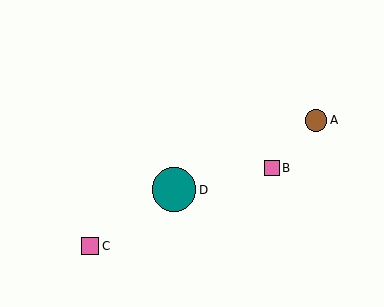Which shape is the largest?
The teal circle (labeled D) is the largest.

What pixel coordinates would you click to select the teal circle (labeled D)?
Click at (174, 190) to select the teal circle D.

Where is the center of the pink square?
The center of the pink square is at (90, 246).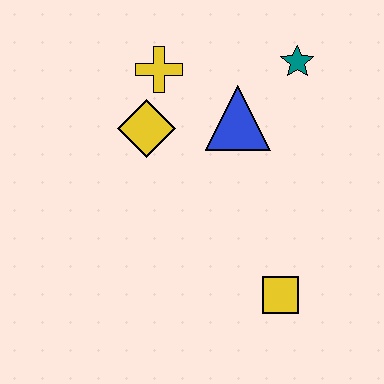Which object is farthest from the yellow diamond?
The yellow square is farthest from the yellow diamond.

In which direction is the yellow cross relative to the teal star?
The yellow cross is to the left of the teal star.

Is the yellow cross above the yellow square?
Yes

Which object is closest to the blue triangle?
The teal star is closest to the blue triangle.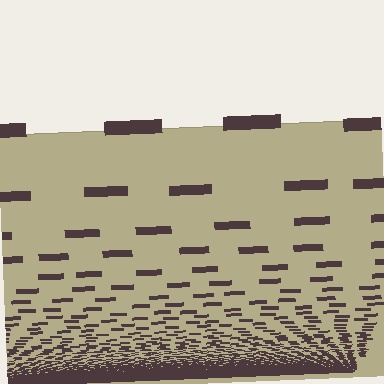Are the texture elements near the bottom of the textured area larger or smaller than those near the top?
Smaller. The gradient is inverted — elements near the bottom are smaller and denser.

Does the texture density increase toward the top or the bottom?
Density increases toward the bottom.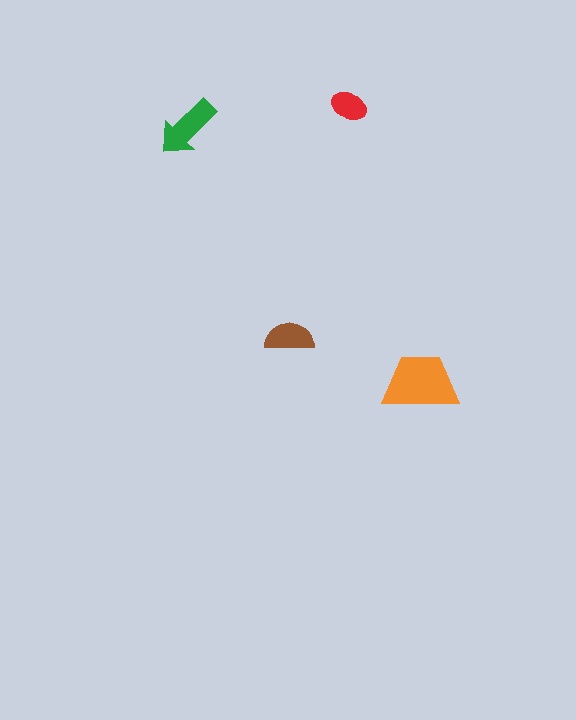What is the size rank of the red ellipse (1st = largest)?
4th.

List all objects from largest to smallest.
The orange trapezoid, the green arrow, the brown semicircle, the red ellipse.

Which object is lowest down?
The orange trapezoid is bottommost.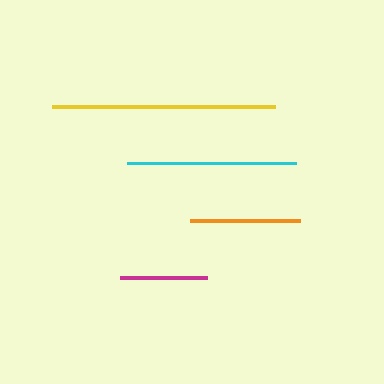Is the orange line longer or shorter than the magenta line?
The orange line is longer than the magenta line.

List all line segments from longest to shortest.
From longest to shortest: yellow, cyan, orange, magenta.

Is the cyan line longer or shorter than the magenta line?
The cyan line is longer than the magenta line.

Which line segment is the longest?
The yellow line is the longest at approximately 222 pixels.